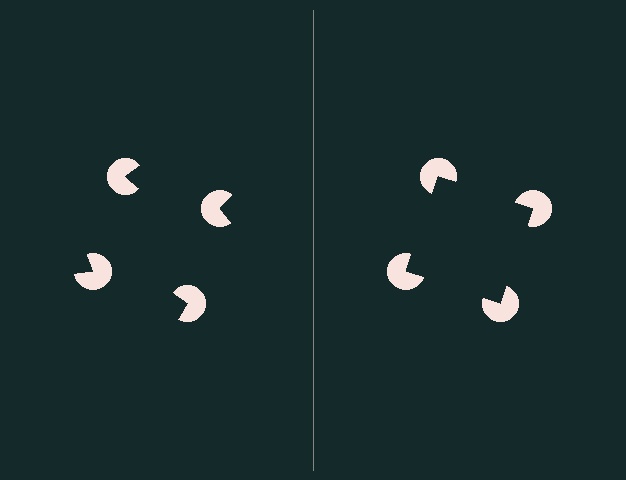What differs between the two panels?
The pac-man discs are positioned identically on both sides; only the wedge orientations differ. On the right they align to a square; on the left they are misaligned.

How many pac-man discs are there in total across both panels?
8 — 4 on each side.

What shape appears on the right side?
An illusory square.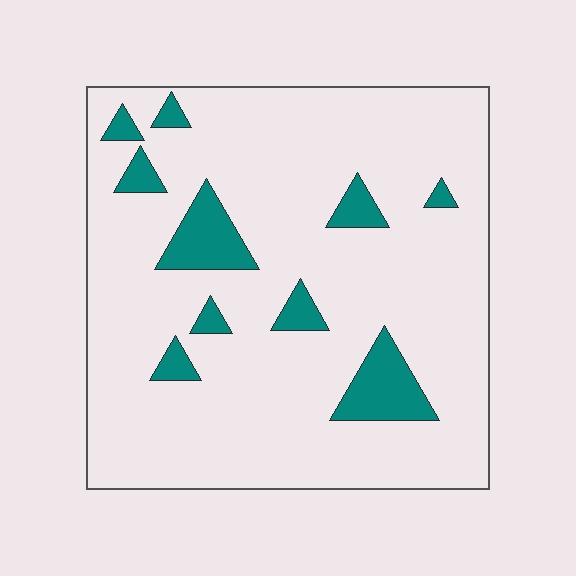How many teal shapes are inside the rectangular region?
10.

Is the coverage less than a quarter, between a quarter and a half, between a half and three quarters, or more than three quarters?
Less than a quarter.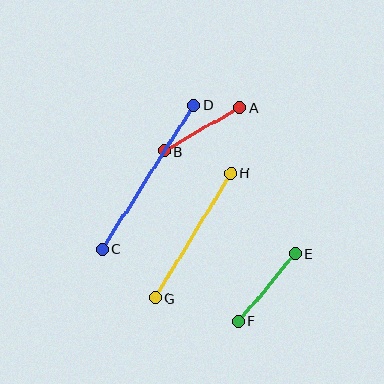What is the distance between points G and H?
The distance is approximately 146 pixels.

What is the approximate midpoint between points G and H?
The midpoint is at approximately (193, 236) pixels.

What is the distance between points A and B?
The distance is approximately 87 pixels.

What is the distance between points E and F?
The distance is approximately 88 pixels.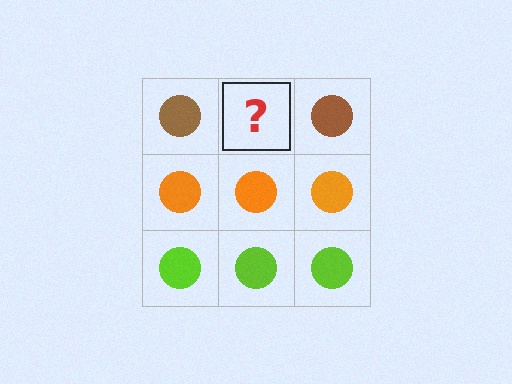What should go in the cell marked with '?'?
The missing cell should contain a brown circle.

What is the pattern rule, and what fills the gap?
The rule is that each row has a consistent color. The gap should be filled with a brown circle.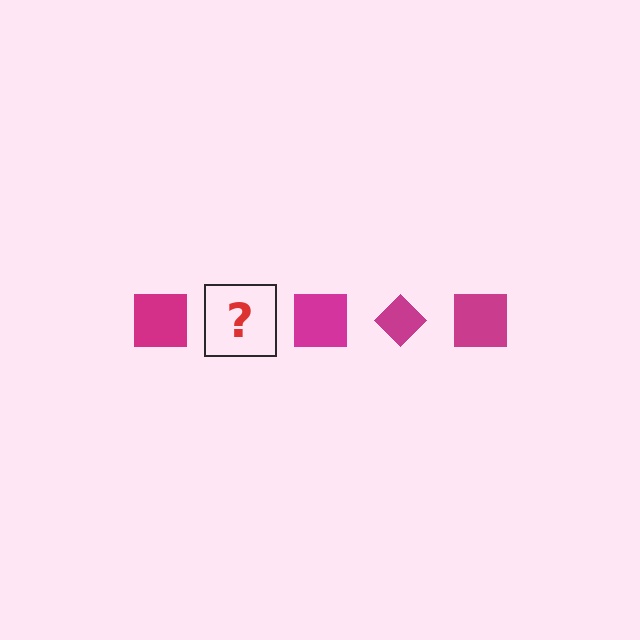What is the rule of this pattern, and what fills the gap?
The rule is that the pattern cycles through square, diamond shapes in magenta. The gap should be filled with a magenta diamond.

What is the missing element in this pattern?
The missing element is a magenta diamond.